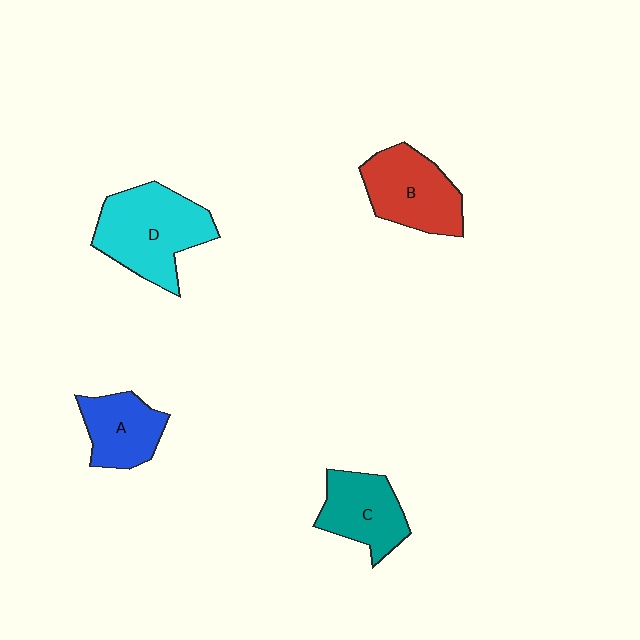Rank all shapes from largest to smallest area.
From largest to smallest: D (cyan), B (red), C (teal), A (blue).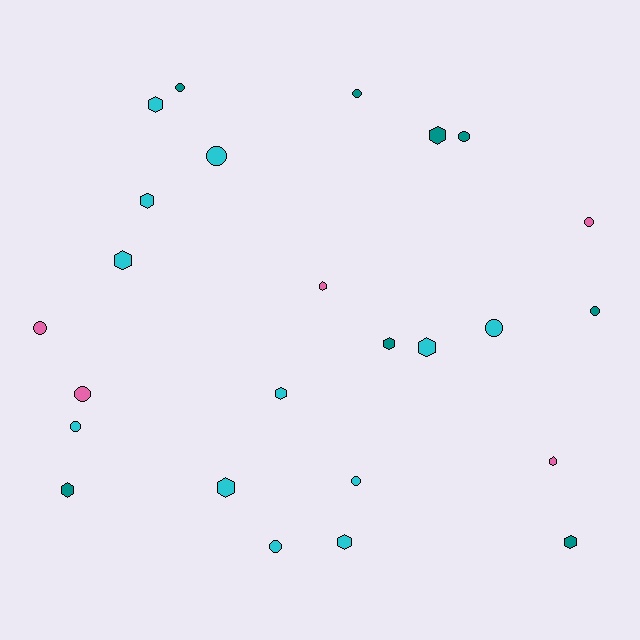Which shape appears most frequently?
Hexagon, with 13 objects.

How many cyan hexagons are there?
There are 7 cyan hexagons.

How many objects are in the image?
There are 25 objects.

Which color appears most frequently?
Cyan, with 12 objects.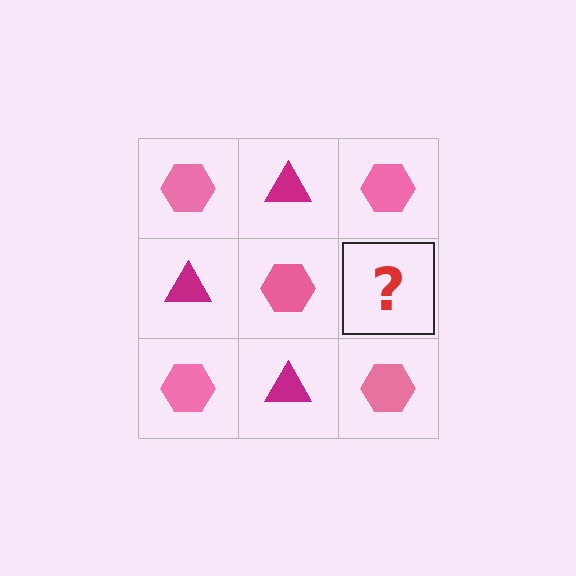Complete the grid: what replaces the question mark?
The question mark should be replaced with a magenta triangle.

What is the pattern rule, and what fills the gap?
The rule is that it alternates pink hexagon and magenta triangle in a checkerboard pattern. The gap should be filled with a magenta triangle.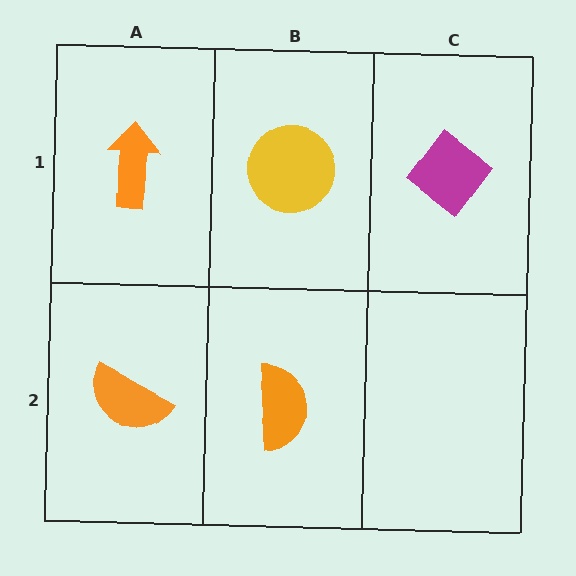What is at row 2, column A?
An orange semicircle.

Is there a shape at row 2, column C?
No, that cell is empty.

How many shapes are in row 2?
2 shapes.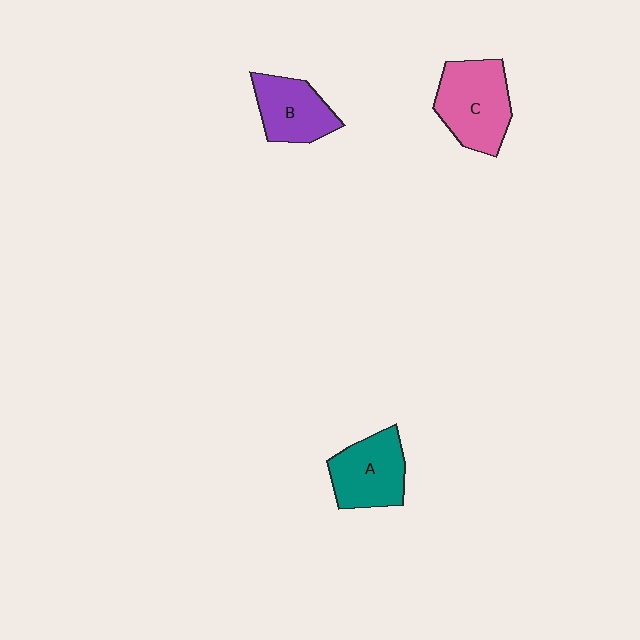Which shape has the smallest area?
Shape B (purple).